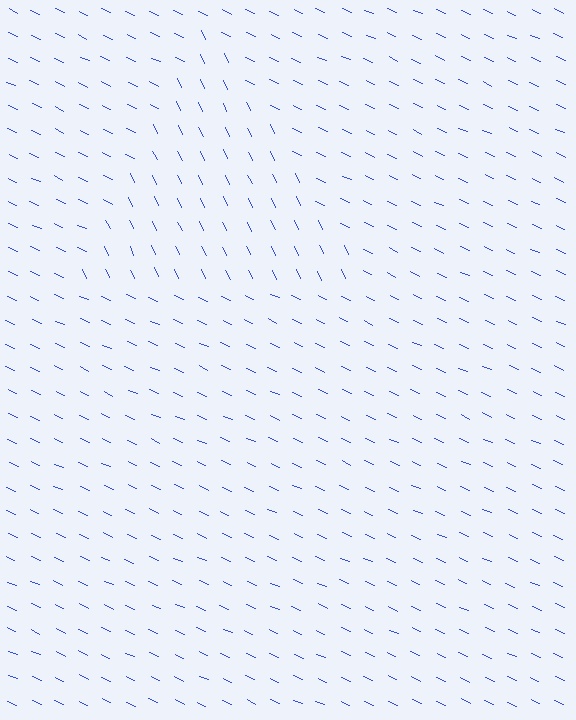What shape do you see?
I see a triangle.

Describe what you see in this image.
The image is filled with small blue line segments. A triangle region in the image has lines oriented differently from the surrounding lines, creating a visible texture boundary.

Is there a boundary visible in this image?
Yes, there is a texture boundary formed by a change in line orientation.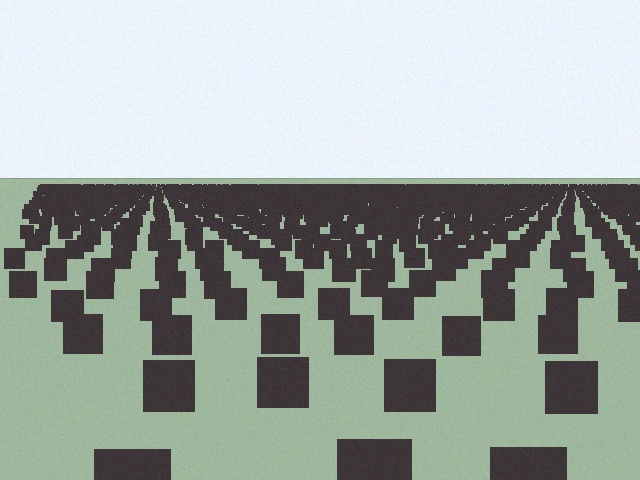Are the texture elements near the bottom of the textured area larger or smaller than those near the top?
Larger. Near the bottom, elements are closer to the viewer and appear at a bigger on-screen size.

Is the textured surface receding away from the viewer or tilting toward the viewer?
The surface is receding away from the viewer. Texture elements get smaller and denser toward the top.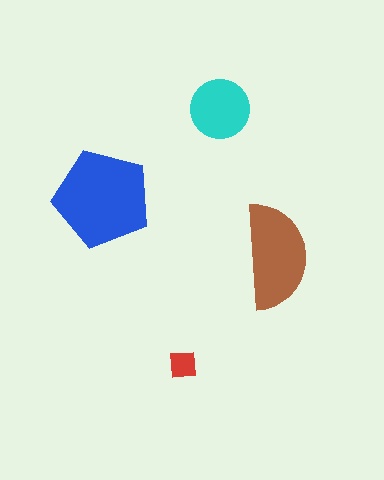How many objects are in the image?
There are 4 objects in the image.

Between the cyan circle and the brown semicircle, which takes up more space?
The brown semicircle.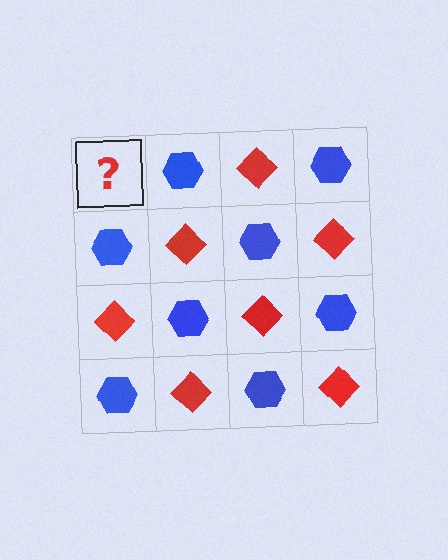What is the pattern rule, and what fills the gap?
The rule is that it alternates red diamond and blue hexagon in a checkerboard pattern. The gap should be filled with a red diamond.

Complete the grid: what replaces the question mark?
The question mark should be replaced with a red diamond.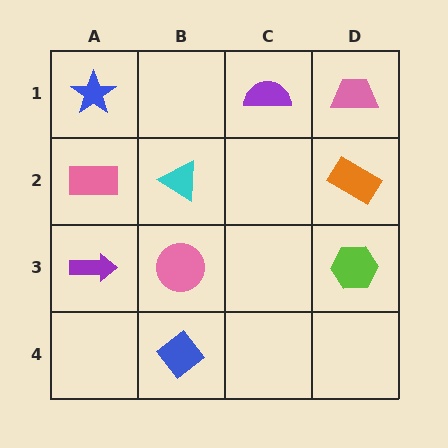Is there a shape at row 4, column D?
No, that cell is empty.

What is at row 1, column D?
A pink trapezoid.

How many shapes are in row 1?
3 shapes.